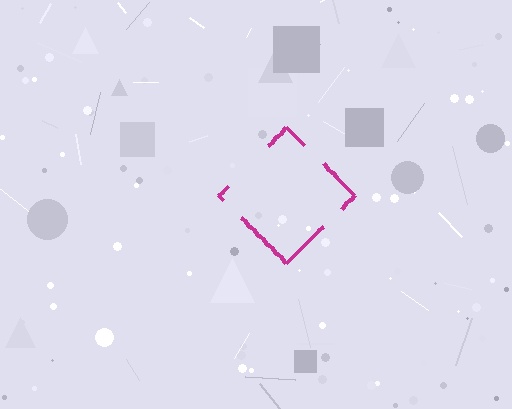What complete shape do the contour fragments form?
The contour fragments form a diamond.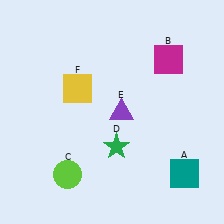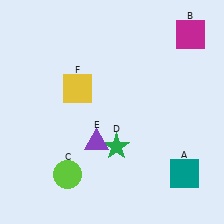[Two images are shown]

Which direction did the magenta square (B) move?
The magenta square (B) moved up.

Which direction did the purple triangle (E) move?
The purple triangle (E) moved down.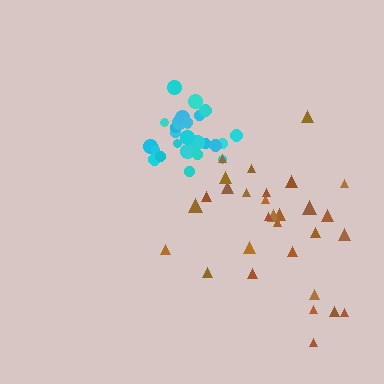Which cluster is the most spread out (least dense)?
Brown.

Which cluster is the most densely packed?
Cyan.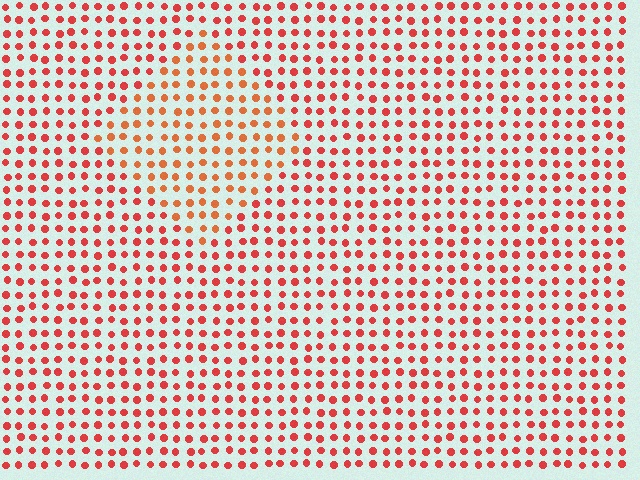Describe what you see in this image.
The image is filled with small red elements in a uniform arrangement. A diamond-shaped region is visible where the elements are tinted to a slightly different hue, forming a subtle color boundary.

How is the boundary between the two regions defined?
The boundary is defined purely by a slight shift in hue (about 21 degrees). Spacing, size, and orientation are identical on both sides.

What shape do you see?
I see a diamond.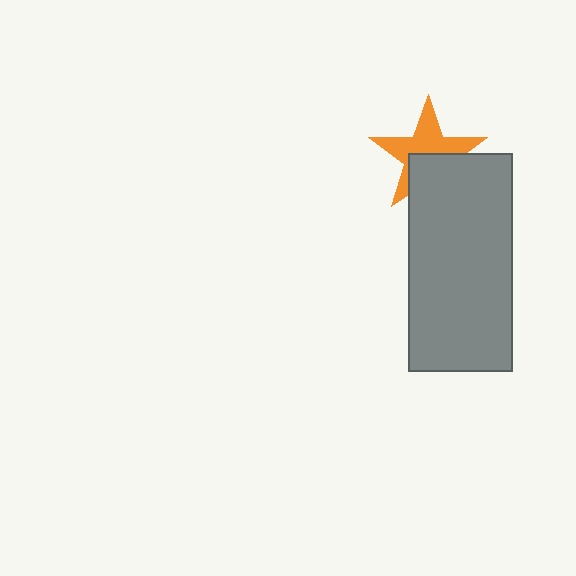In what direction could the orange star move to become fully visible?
The orange star could move up. That would shift it out from behind the gray rectangle entirely.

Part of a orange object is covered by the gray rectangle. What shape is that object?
It is a star.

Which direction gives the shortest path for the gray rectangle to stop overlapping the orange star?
Moving down gives the shortest separation.